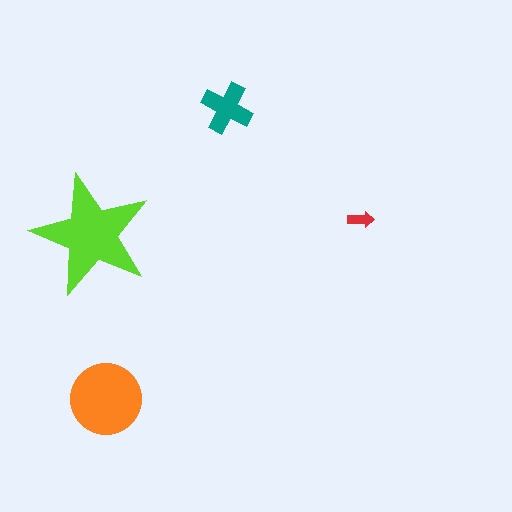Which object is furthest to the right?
The red arrow is rightmost.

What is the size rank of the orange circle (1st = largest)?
2nd.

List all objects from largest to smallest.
The lime star, the orange circle, the teal cross, the red arrow.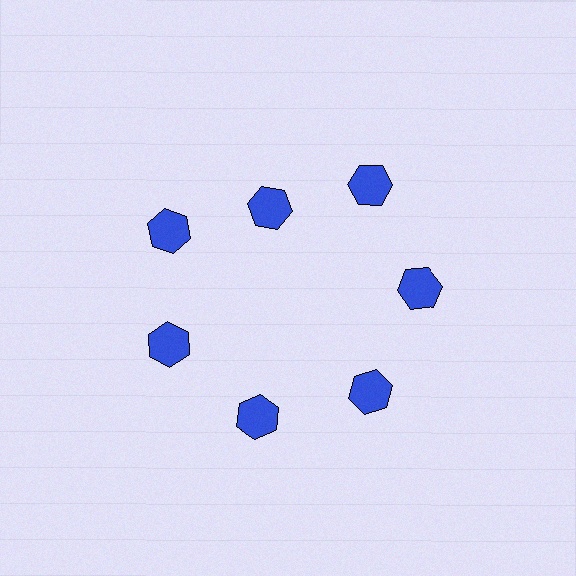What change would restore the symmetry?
The symmetry would be restored by moving it outward, back onto the ring so that all 7 hexagons sit at equal angles and equal distance from the center.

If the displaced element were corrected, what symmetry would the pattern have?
It would have 7-fold rotational symmetry — the pattern would map onto itself every 51 degrees.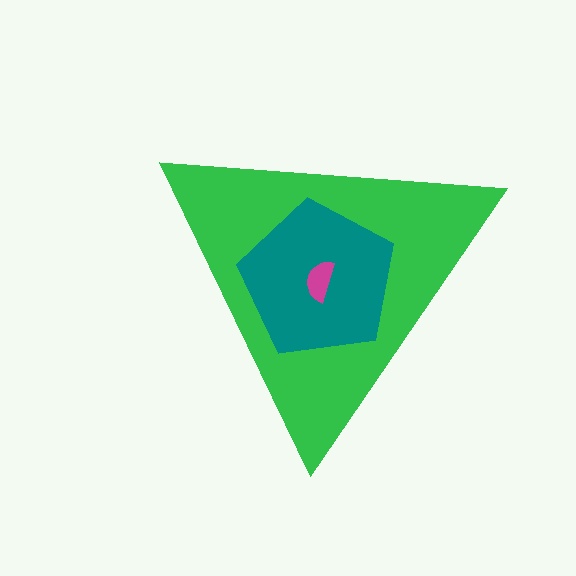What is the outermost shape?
The green triangle.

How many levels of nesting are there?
3.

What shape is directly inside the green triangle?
The teal pentagon.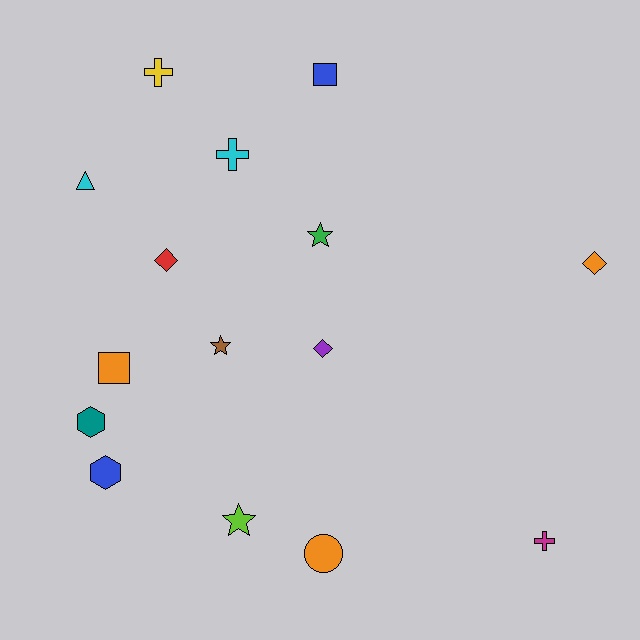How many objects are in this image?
There are 15 objects.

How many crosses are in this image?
There are 3 crosses.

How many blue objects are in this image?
There are 2 blue objects.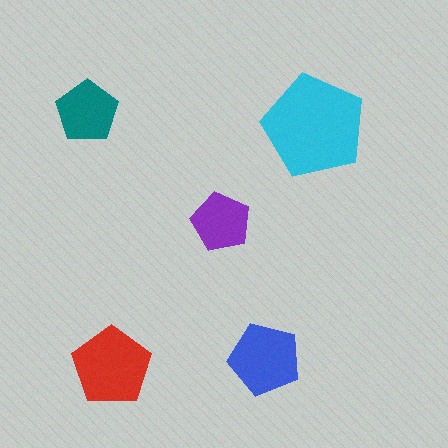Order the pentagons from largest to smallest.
the cyan one, the red one, the blue one, the teal one, the purple one.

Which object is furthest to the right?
The cyan pentagon is rightmost.